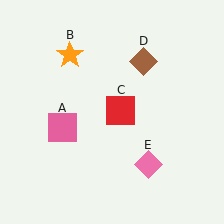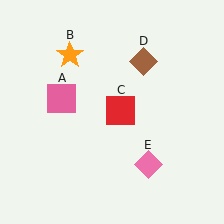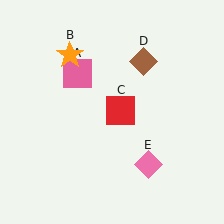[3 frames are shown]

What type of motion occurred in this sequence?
The pink square (object A) rotated clockwise around the center of the scene.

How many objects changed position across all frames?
1 object changed position: pink square (object A).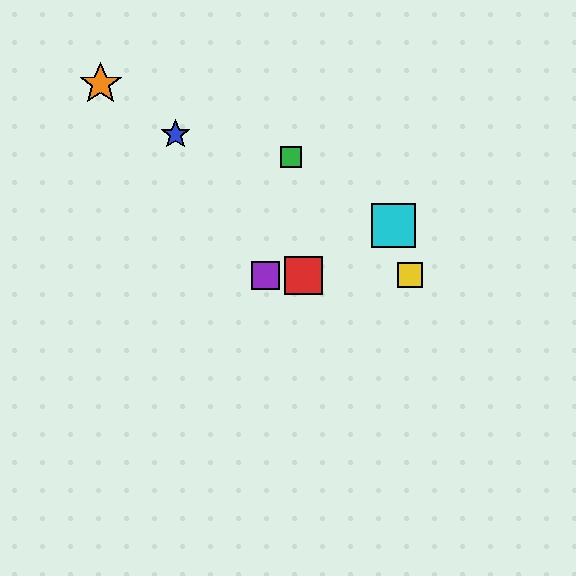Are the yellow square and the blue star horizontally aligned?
No, the yellow square is at y≈275 and the blue star is at y≈135.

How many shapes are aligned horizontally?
3 shapes (the red square, the yellow square, the purple square) are aligned horizontally.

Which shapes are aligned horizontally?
The red square, the yellow square, the purple square are aligned horizontally.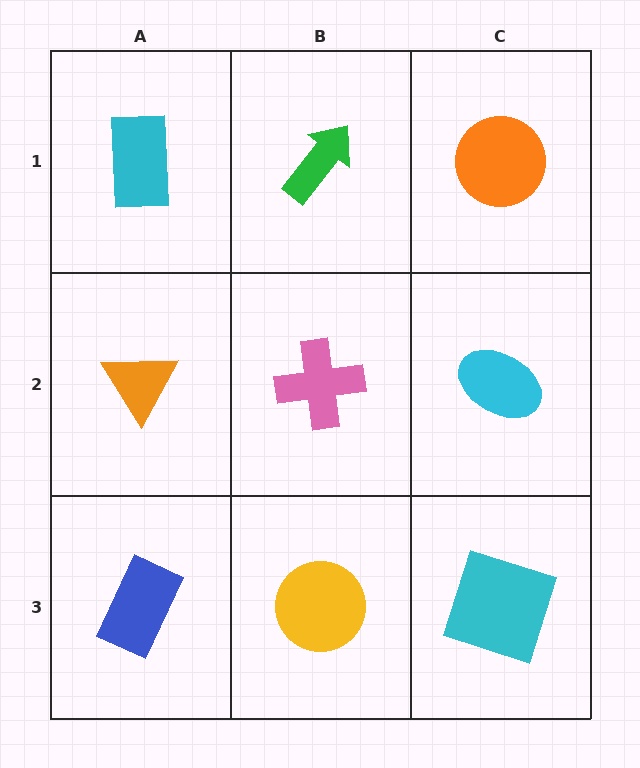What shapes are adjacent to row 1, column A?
An orange triangle (row 2, column A), a green arrow (row 1, column B).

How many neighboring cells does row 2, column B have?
4.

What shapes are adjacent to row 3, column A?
An orange triangle (row 2, column A), a yellow circle (row 3, column B).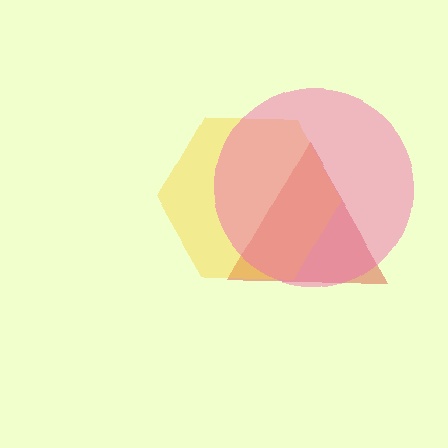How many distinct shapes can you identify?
There are 3 distinct shapes: a red triangle, a yellow hexagon, a pink circle.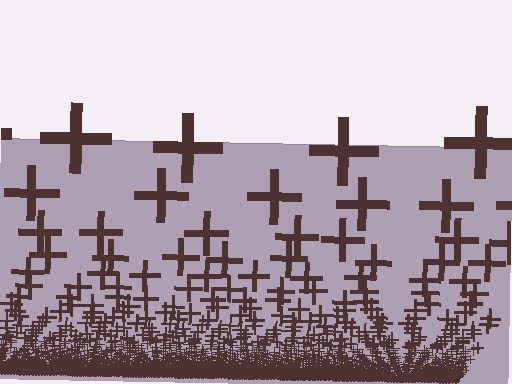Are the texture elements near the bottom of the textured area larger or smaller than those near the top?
Smaller. The gradient is inverted — elements near the bottom are smaller and denser.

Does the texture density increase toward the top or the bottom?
Density increases toward the bottom.